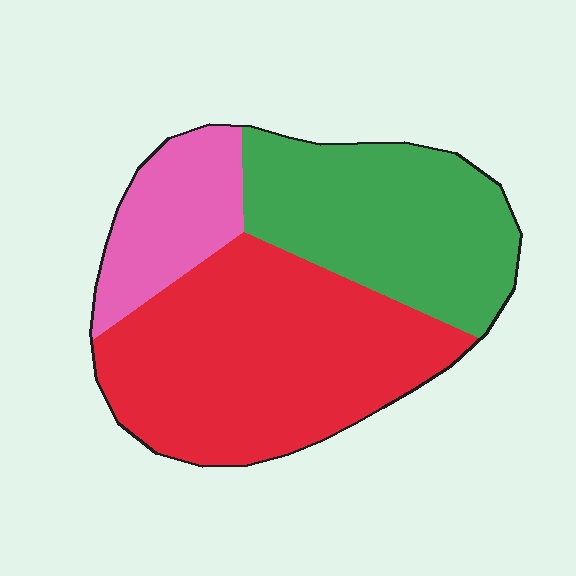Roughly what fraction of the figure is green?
Green covers around 35% of the figure.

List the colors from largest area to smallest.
From largest to smallest: red, green, pink.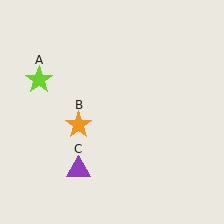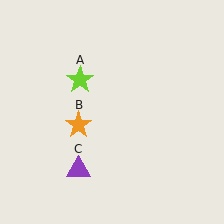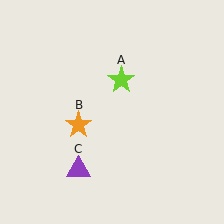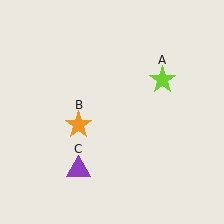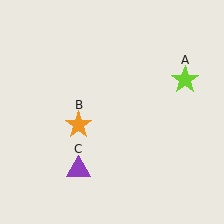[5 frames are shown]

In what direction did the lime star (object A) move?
The lime star (object A) moved right.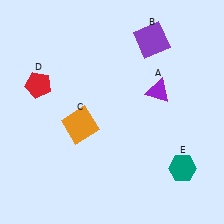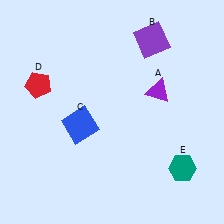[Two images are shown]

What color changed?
The square (C) changed from orange in Image 1 to blue in Image 2.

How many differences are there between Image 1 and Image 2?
There is 1 difference between the two images.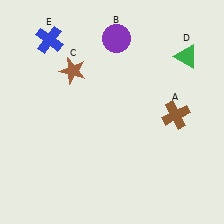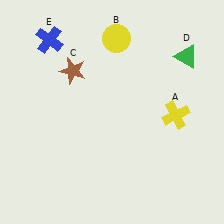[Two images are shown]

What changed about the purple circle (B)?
In Image 1, B is purple. In Image 2, it changed to yellow.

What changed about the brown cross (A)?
In Image 1, A is brown. In Image 2, it changed to yellow.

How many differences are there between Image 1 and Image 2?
There are 2 differences between the two images.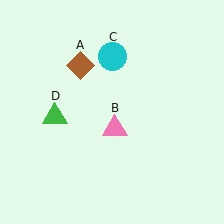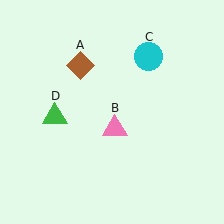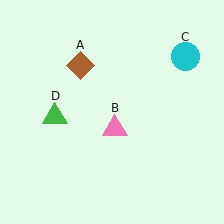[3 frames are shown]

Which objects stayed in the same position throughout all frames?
Brown diamond (object A) and pink triangle (object B) and green triangle (object D) remained stationary.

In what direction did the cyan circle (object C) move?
The cyan circle (object C) moved right.